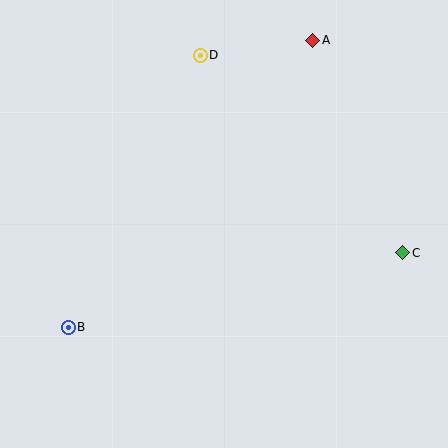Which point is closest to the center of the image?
Point D at (200, 55) is closest to the center.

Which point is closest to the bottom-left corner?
Point B is closest to the bottom-left corner.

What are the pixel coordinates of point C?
Point C is at (403, 253).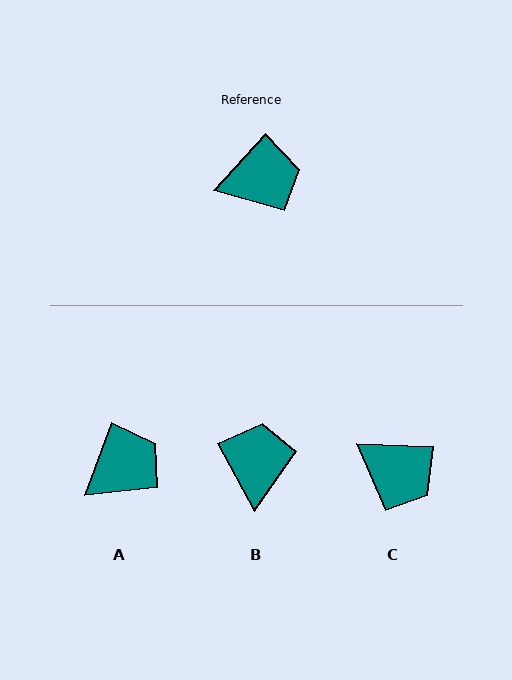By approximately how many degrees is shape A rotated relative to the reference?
Approximately 22 degrees counter-clockwise.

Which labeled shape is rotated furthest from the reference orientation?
B, about 71 degrees away.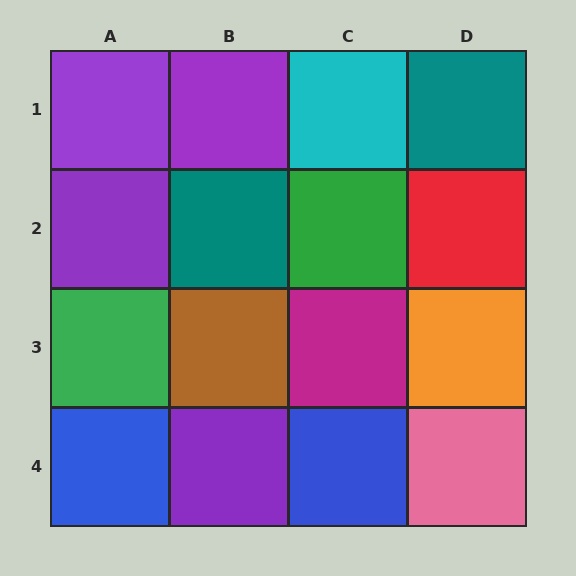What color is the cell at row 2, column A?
Purple.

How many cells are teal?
2 cells are teal.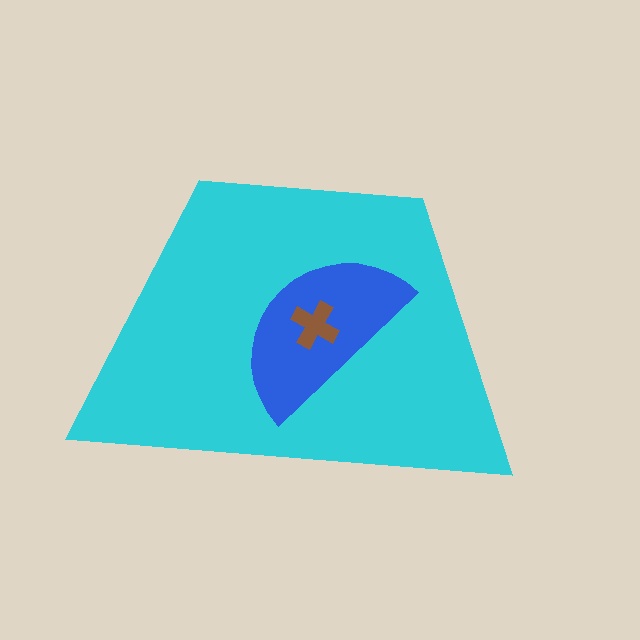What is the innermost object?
The brown cross.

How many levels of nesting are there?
3.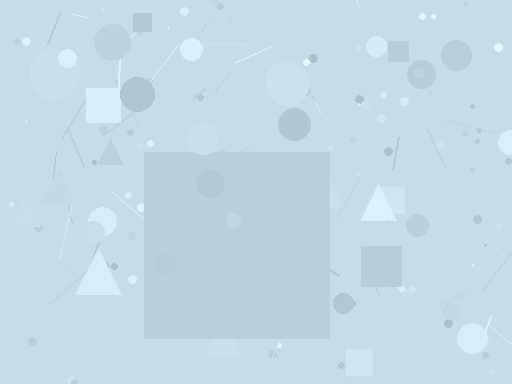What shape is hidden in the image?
A square is hidden in the image.